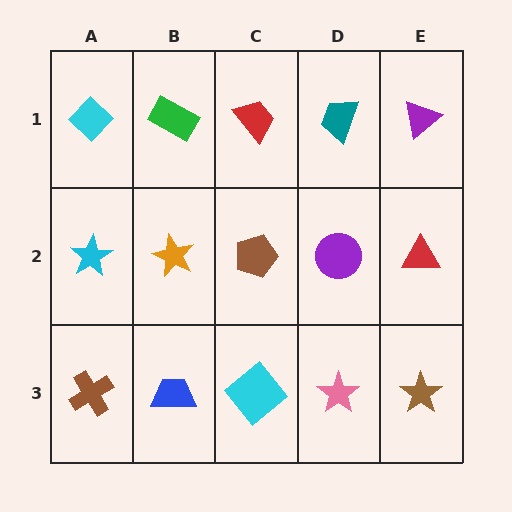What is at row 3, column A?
A brown cross.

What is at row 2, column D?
A purple circle.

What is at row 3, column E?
A brown star.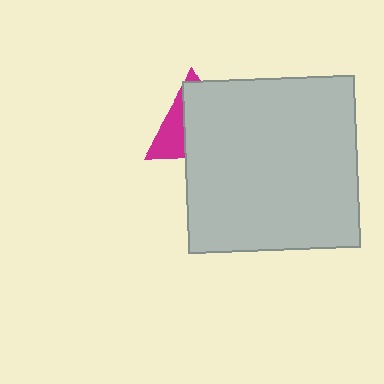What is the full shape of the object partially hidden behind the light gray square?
The partially hidden object is a magenta triangle.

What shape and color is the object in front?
The object in front is a light gray square.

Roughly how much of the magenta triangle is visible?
A small part of it is visible (roughly 33%).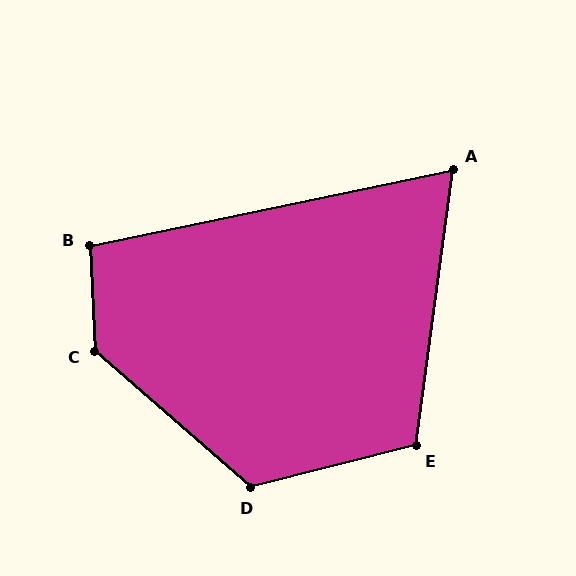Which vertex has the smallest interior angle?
A, at approximately 71 degrees.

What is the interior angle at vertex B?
Approximately 99 degrees (obtuse).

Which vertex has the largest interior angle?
C, at approximately 134 degrees.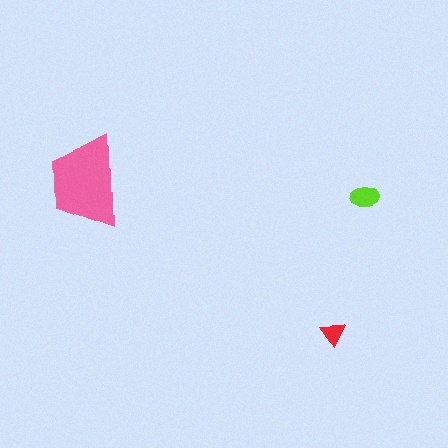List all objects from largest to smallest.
The pink trapezoid, the lime ellipse, the red triangle.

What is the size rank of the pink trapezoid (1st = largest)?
1st.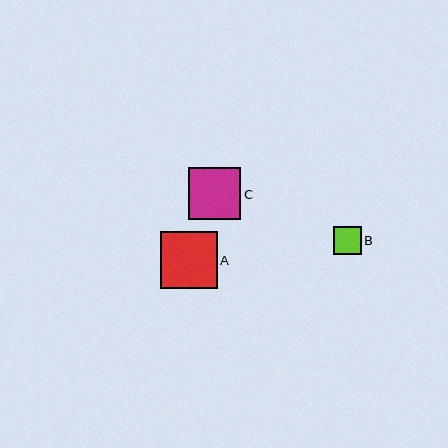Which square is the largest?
Square A is the largest with a size of approximately 56 pixels.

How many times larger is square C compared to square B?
Square C is approximately 1.9 times the size of square B.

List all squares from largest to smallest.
From largest to smallest: A, C, B.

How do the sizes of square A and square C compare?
Square A and square C are approximately the same size.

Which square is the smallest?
Square B is the smallest with a size of approximately 28 pixels.